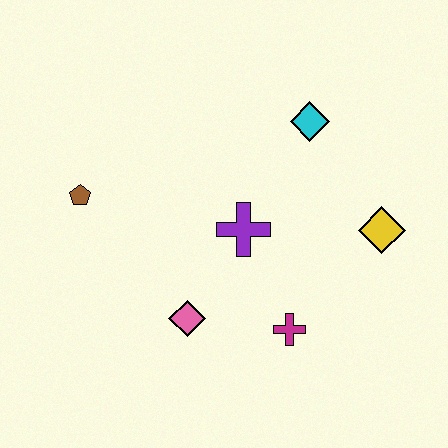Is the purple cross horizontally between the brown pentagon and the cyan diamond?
Yes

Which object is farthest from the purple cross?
The brown pentagon is farthest from the purple cross.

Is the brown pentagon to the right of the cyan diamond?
No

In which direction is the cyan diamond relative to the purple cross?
The cyan diamond is above the purple cross.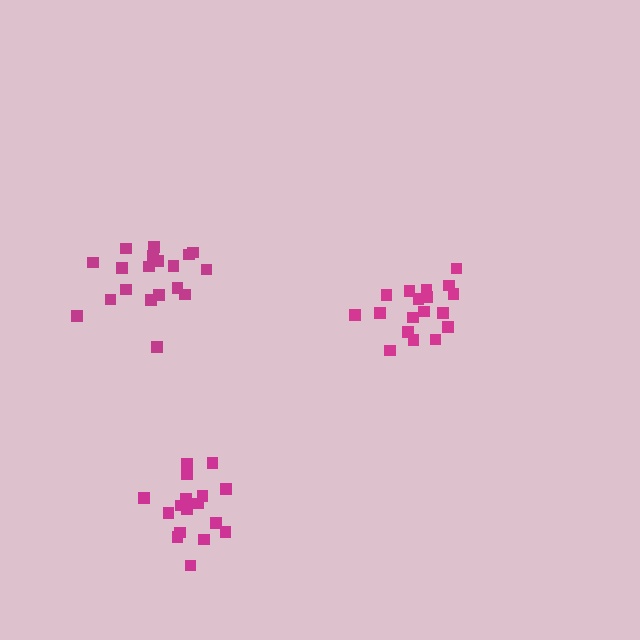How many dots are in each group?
Group 1: 19 dots, Group 2: 18 dots, Group 3: 18 dots (55 total).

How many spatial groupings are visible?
There are 3 spatial groupings.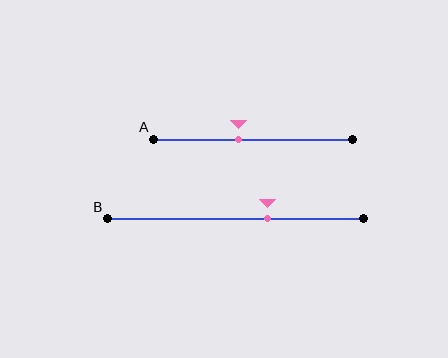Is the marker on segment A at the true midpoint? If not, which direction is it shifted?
No, the marker on segment A is shifted to the left by about 7% of the segment length.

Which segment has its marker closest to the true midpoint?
Segment A has its marker closest to the true midpoint.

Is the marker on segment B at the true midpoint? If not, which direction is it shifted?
No, the marker on segment B is shifted to the right by about 12% of the segment length.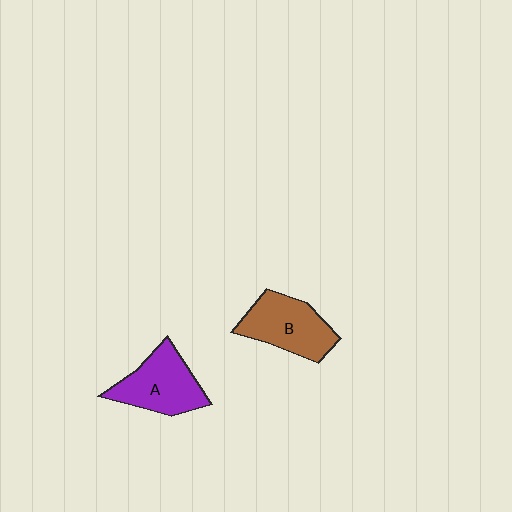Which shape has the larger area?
Shape B (brown).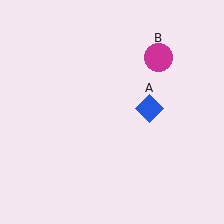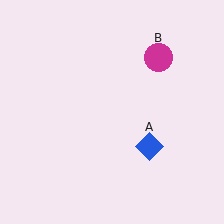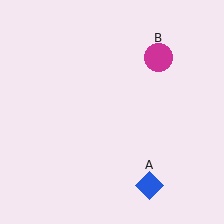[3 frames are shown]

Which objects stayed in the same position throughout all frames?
Magenta circle (object B) remained stationary.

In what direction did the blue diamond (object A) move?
The blue diamond (object A) moved down.